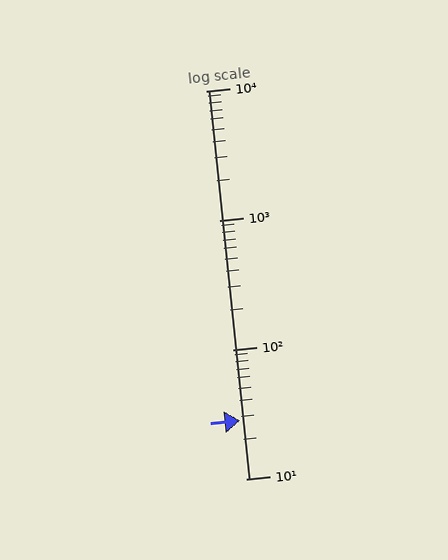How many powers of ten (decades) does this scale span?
The scale spans 3 decades, from 10 to 10000.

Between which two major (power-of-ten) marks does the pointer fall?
The pointer is between 10 and 100.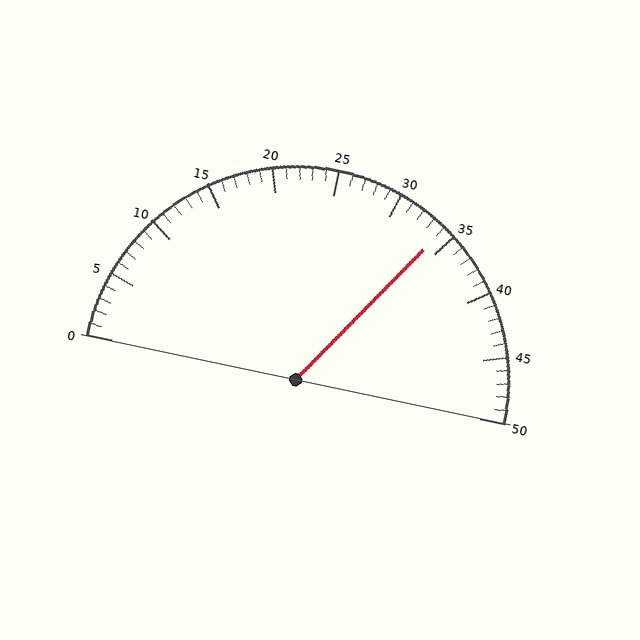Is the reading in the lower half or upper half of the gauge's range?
The reading is in the upper half of the range (0 to 50).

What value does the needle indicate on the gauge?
The needle indicates approximately 34.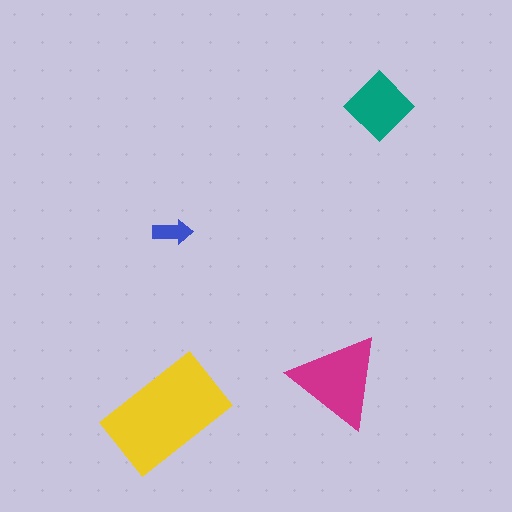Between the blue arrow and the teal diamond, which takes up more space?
The teal diamond.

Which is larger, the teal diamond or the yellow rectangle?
The yellow rectangle.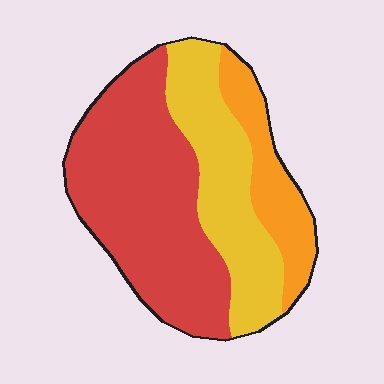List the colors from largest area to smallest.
From largest to smallest: red, yellow, orange.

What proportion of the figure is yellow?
Yellow takes up between a sixth and a third of the figure.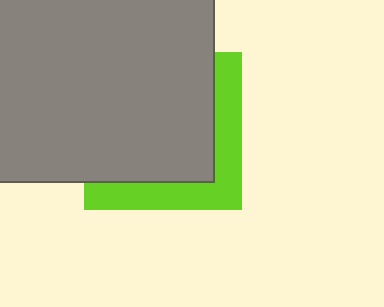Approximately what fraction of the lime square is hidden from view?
Roughly 70% of the lime square is hidden behind the gray square.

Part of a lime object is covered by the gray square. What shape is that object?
It is a square.